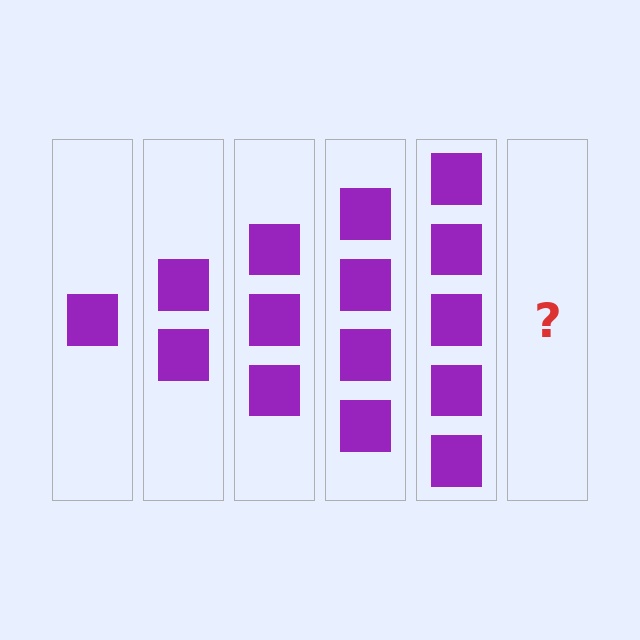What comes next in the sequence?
The next element should be 6 squares.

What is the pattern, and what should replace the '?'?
The pattern is that each step adds one more square. The '?' should be 6 squares.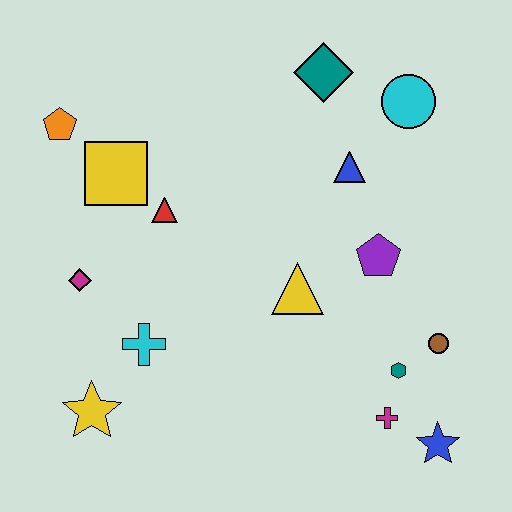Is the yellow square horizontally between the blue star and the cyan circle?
No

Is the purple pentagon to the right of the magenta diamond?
Yes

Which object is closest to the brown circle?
The teal hexagon is closest to the brown circle.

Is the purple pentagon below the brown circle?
No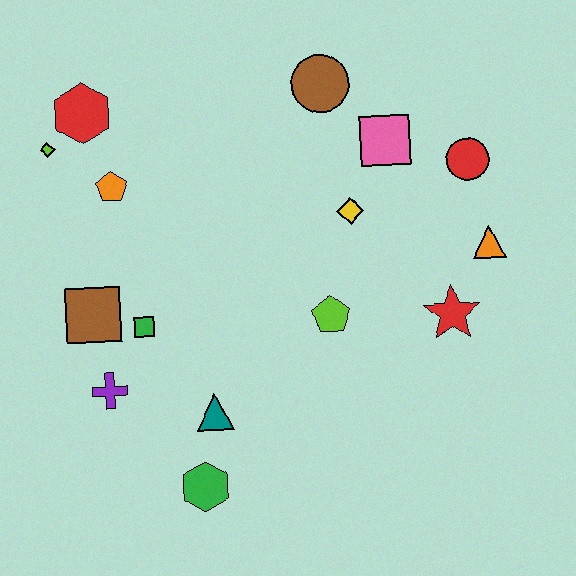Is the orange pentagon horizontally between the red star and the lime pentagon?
No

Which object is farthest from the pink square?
The green hexagon is farthest from the pink square.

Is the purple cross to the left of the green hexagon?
Yes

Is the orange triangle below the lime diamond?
Yes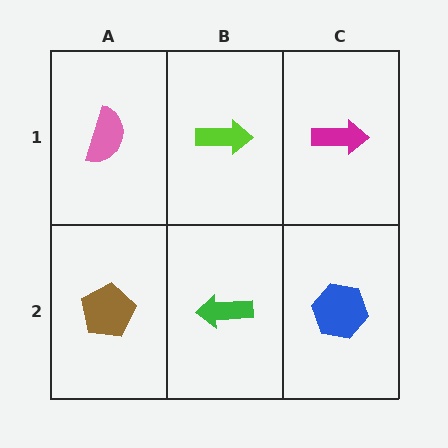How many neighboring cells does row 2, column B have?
3.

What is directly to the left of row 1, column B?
A pink semicircle.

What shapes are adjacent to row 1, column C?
A blue hexagon (row 2, column C), a lime arrow (row 1, column B).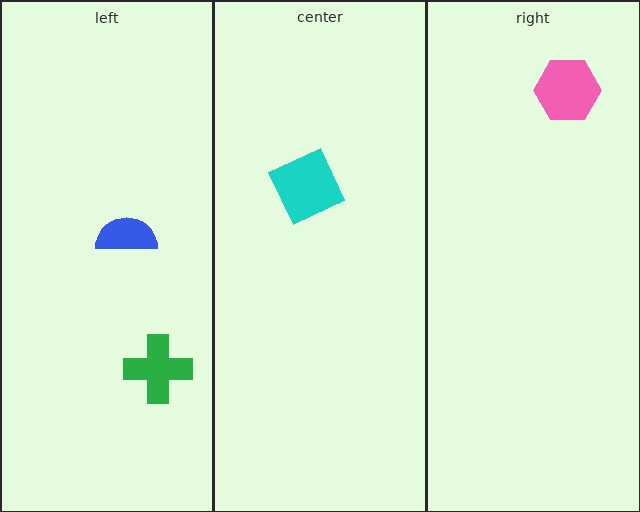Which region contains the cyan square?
The center region.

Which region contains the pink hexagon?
The right region.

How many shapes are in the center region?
1.